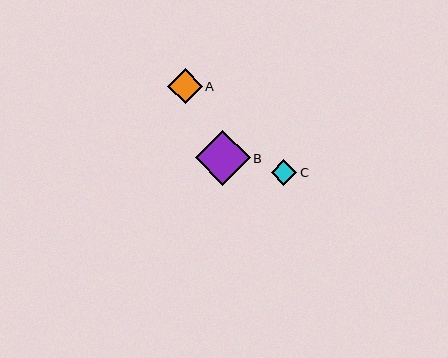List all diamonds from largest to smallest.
From largest to smallest: B, A, C.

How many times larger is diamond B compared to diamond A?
Diamond B is approximately 1.6 times the size of diamond A.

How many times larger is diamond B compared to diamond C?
Diamond B is approximately 2.1 times the size of diamond C.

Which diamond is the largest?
Diamond B is the largest with a size of approximately 54 pixels.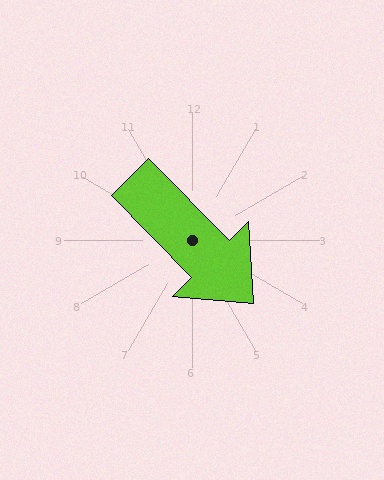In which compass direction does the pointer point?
Southeast.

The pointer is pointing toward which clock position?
Roughly 5 o'clock.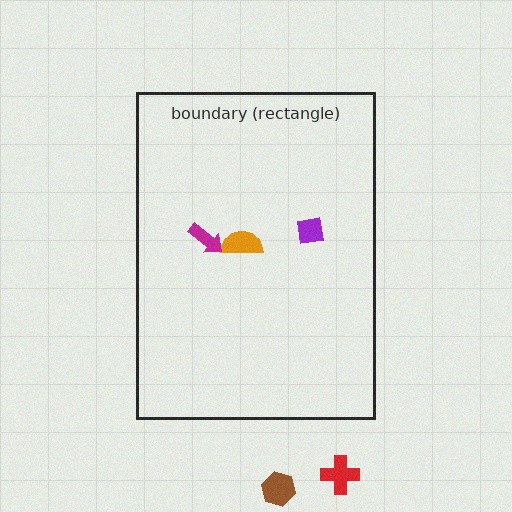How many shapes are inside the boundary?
3 inside, 2 outside.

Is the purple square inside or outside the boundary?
Inside.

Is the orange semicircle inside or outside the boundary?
Inside.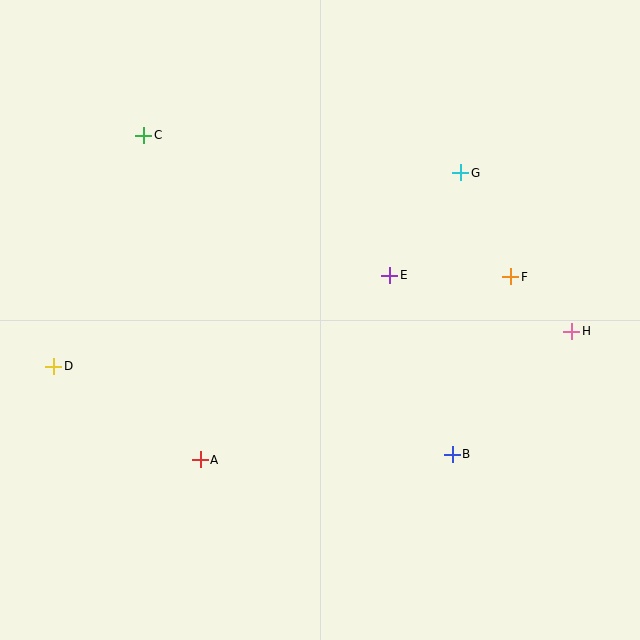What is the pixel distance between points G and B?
The distance between G and B is 282 pixels.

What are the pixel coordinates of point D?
Point D is at (54, 366).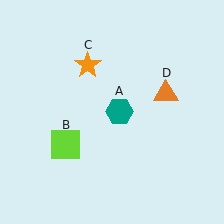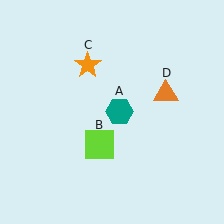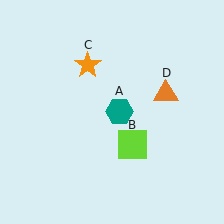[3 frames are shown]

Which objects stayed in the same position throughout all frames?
Teal hexagon (object A) and orange star (object C) and orange triangle (object D) remained stationary.